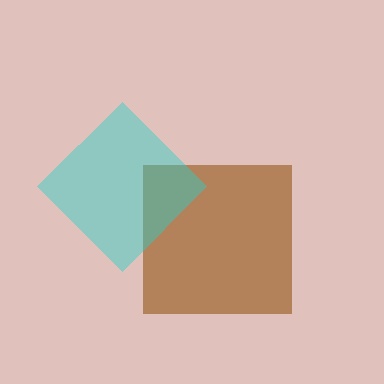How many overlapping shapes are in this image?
There are 2 overlapping shapes in the image.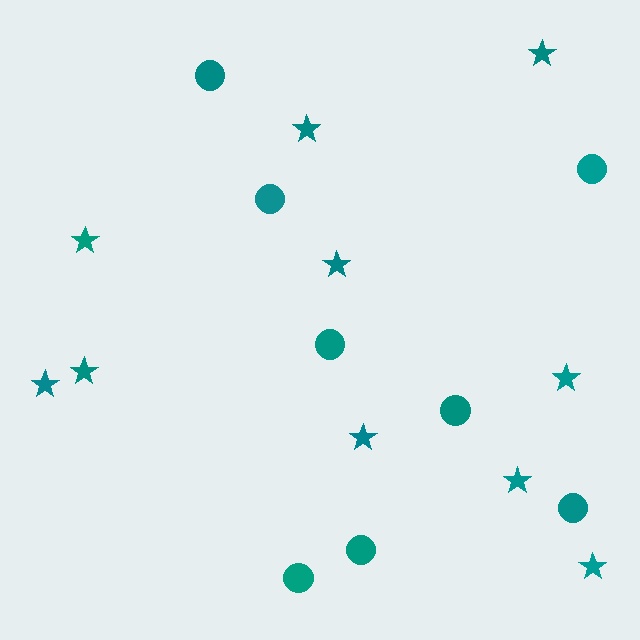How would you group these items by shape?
There are 2 groups: one group of stars (10) and one group of circles (8).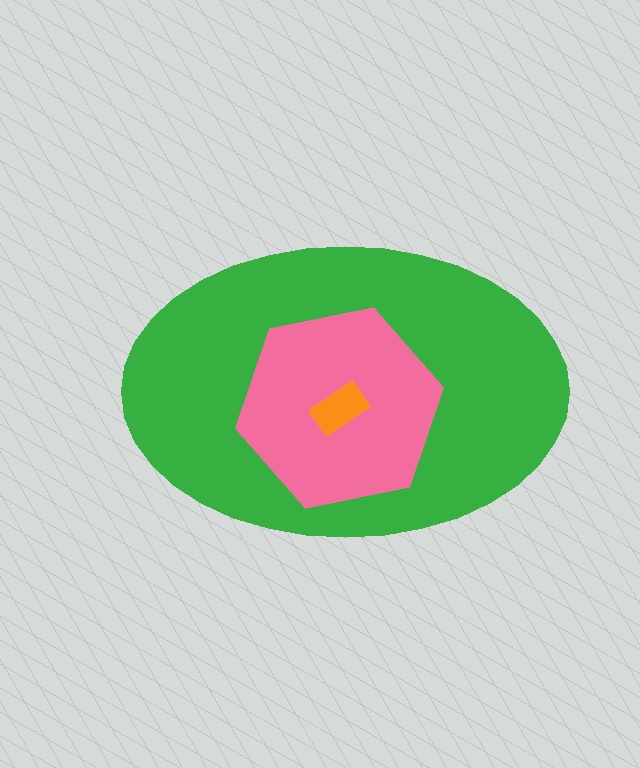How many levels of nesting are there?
3.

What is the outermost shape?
The green ellipse.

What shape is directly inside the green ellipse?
The pink hexagon.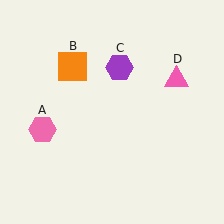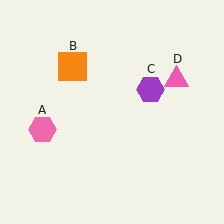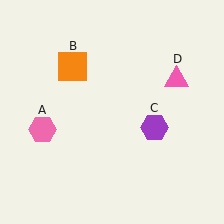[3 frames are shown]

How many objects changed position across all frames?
1 object changed position: purple hexagon (object C).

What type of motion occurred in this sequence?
The purple hexagon (object C) rotated clockwise around the center of the scene.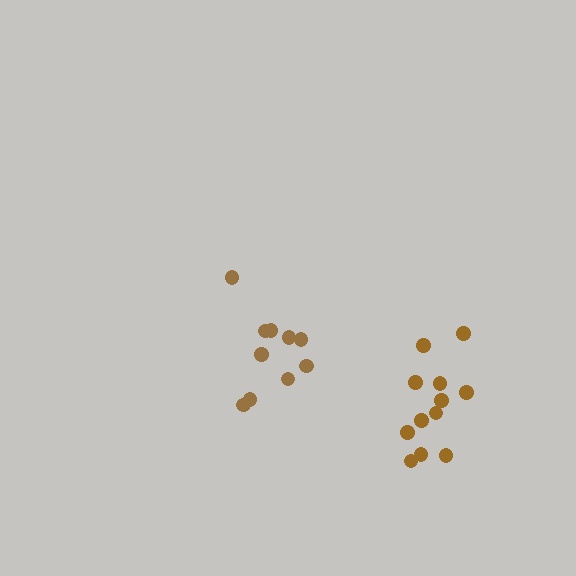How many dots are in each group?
Group 1: 12 dots, Group 2: 10 dots (22 total).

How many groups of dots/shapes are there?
There are 2 groups.